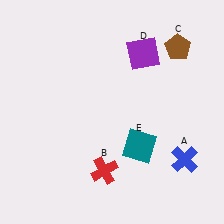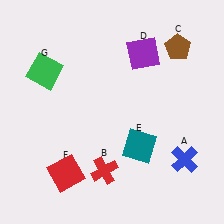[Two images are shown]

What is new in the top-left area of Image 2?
A green square (G) was added in the top-left area of Image 2.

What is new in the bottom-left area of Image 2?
A red square (F) was added in the bottom-left area of Image 2.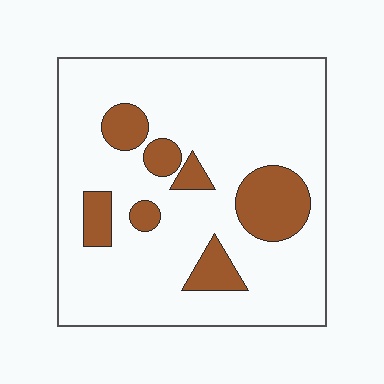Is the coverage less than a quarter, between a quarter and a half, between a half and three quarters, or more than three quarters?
Less than a quarter.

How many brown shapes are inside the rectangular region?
7.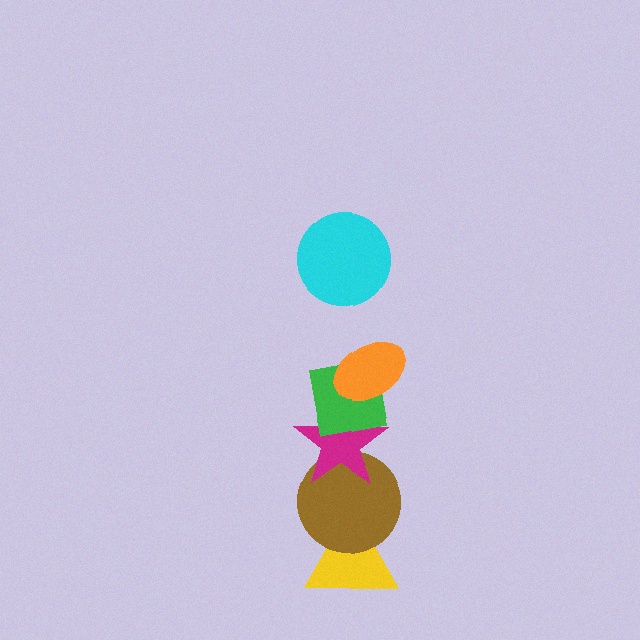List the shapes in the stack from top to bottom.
From top to bottom: the cyan circle, the orange ellipse, the green square, the magenta star, the brown circle, the yellow triangle.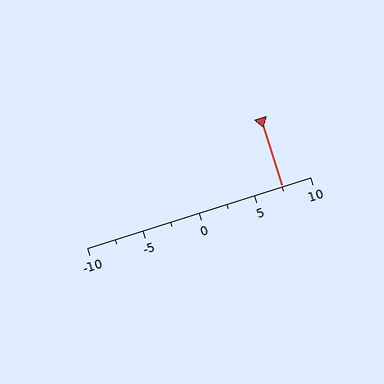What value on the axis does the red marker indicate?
The marker indicates approximately 7.5.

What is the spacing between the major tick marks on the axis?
The major ticks are spaced 5 apart.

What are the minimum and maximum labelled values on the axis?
The axis runs from -10 to 10.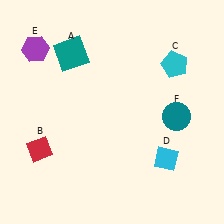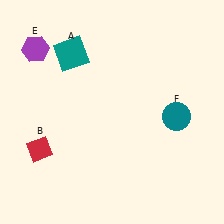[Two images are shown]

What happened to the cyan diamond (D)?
The cyan diamond (D) was removed in Image 2. It was in the bottom-right area of Image 1.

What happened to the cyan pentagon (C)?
The cyan pentagon (C) was removed in Image 2. It was in the top-right area of Image 1.